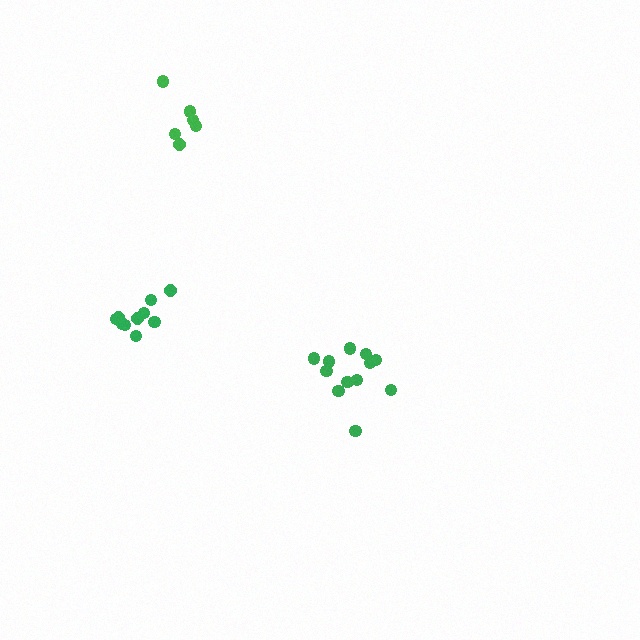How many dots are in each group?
Group 1: 12 dots, Group 2: 6 dots, Group 3: 10 dots (28 total).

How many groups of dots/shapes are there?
There are 3 groups.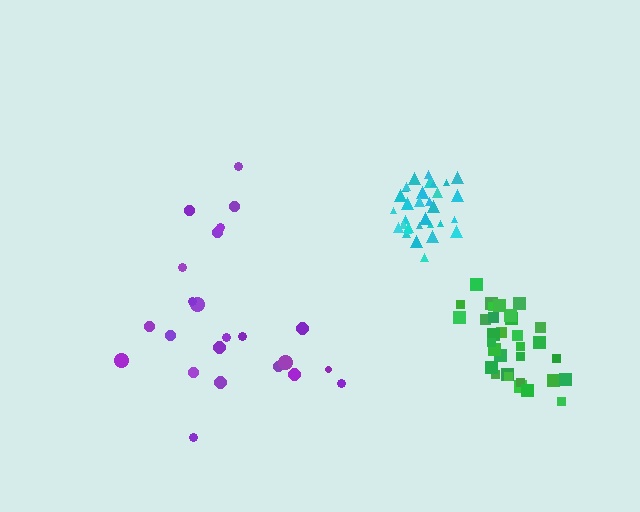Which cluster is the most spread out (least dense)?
Purple.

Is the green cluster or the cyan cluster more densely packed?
Cyan.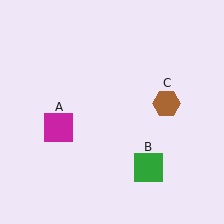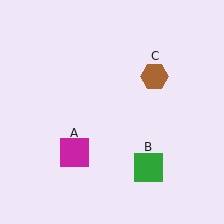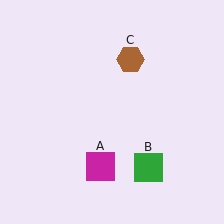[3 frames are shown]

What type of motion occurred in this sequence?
The magenta square (object A), brown hexagon (object C) rotated counterclockwise around the center of the scene.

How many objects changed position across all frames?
2 objects changed position: magenta square (object A), brown hexagon (object C).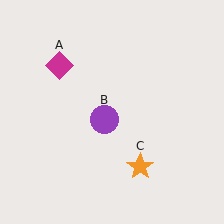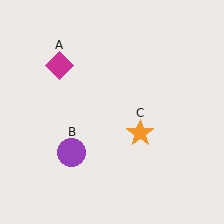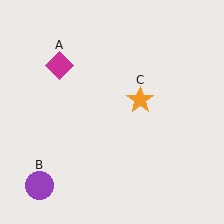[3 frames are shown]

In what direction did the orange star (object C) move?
The orange star (object C) moved up.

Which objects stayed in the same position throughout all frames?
Magenta diamond (object A) remained stationary.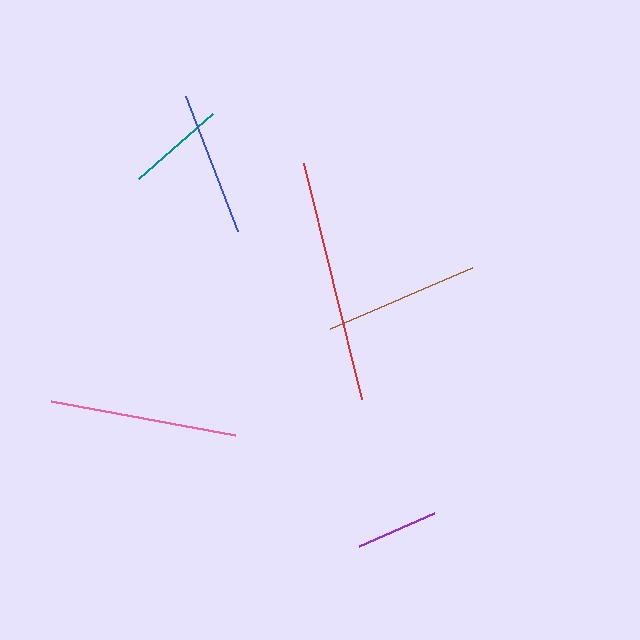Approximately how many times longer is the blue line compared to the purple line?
The blue line is approximately 1.7 times the length of the purple line.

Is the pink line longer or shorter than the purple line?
The pink line is longer than the purple line.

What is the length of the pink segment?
The pink segment is approximately 187 pixels long.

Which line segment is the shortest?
The purple line is the shortest at approximately 83 pixels.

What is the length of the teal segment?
The teal segment is approximately 99 pixels long.